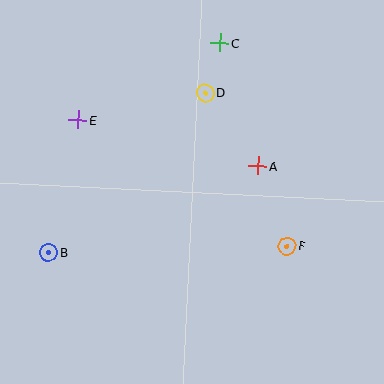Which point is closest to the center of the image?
Point A at (258, 166) is closest to the center.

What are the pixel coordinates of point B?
Point B is at (49, 252).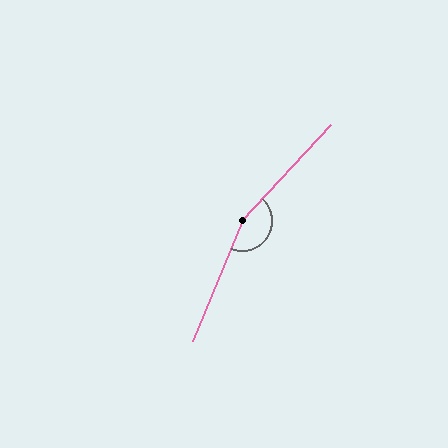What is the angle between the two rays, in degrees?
Approximately 160 degrees.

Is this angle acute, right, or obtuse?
It is obtuse.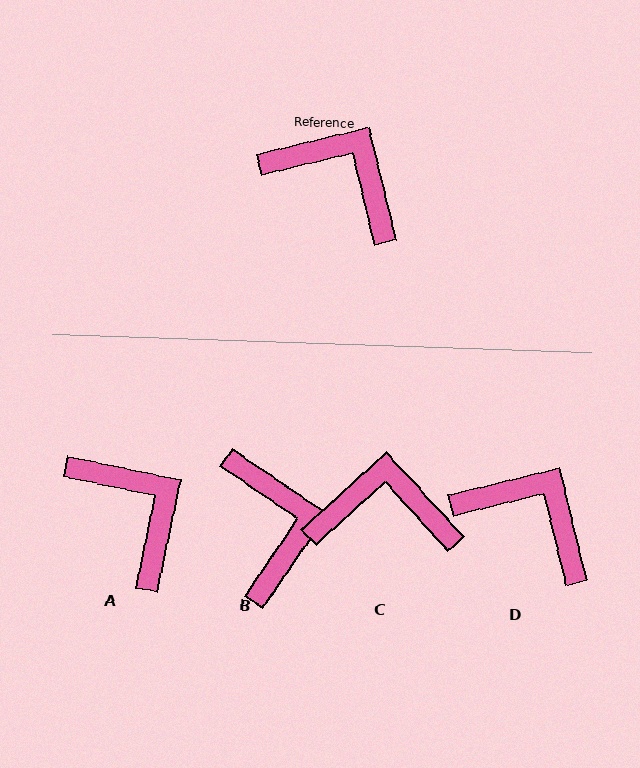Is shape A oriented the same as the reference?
No, it is off by about 26 degrees.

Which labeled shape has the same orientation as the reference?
D.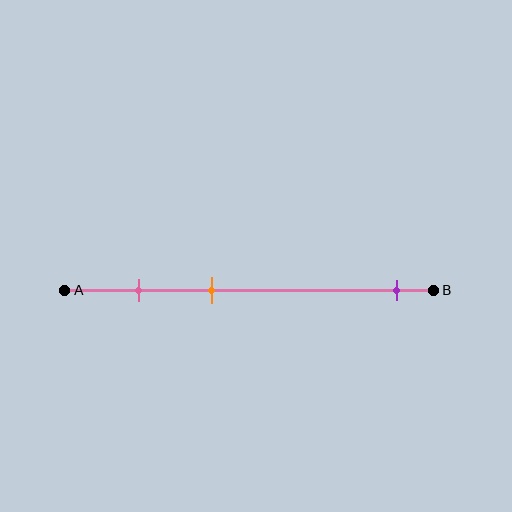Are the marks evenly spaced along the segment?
No, the marks are not evenly spaced.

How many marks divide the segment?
There are 3 marks dividing the segment.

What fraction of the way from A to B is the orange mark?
The orange mark is approximately 40% (0.4) of the way from A to B.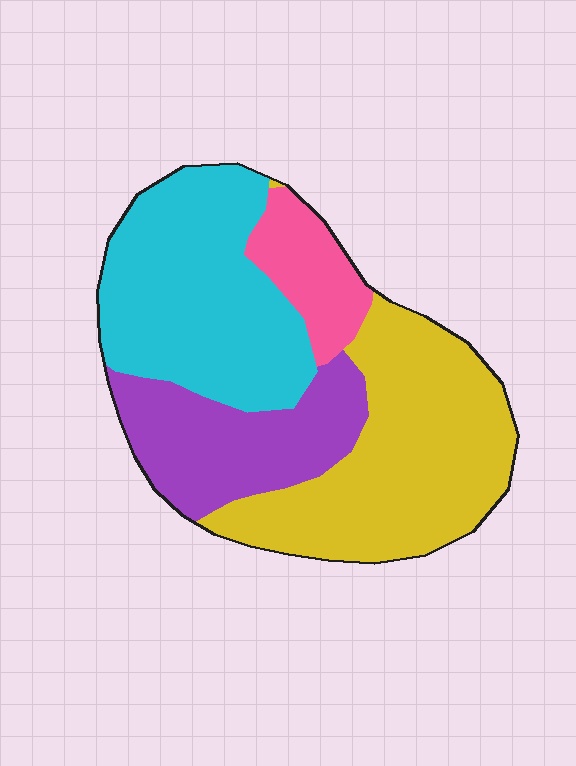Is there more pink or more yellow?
Yellow.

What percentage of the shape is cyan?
Cyan covers 33% of the shape.